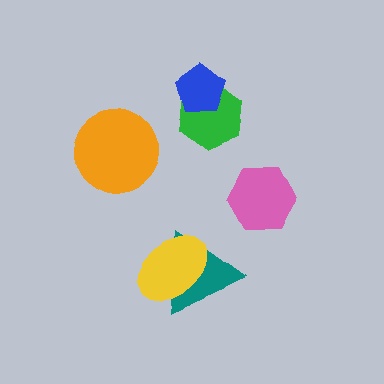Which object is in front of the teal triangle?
The yellow ellipse is in front of the teal triangle.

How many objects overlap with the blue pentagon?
1 object overlaps with the blue pentagon.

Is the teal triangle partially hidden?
Yes, it is partially covered by another shape.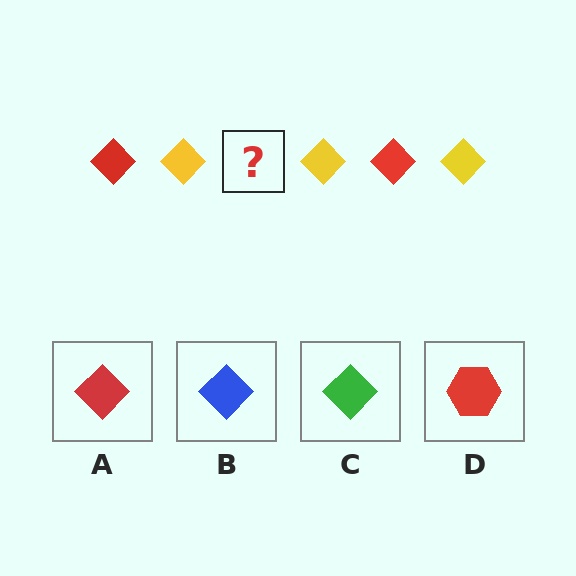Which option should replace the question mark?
Option A.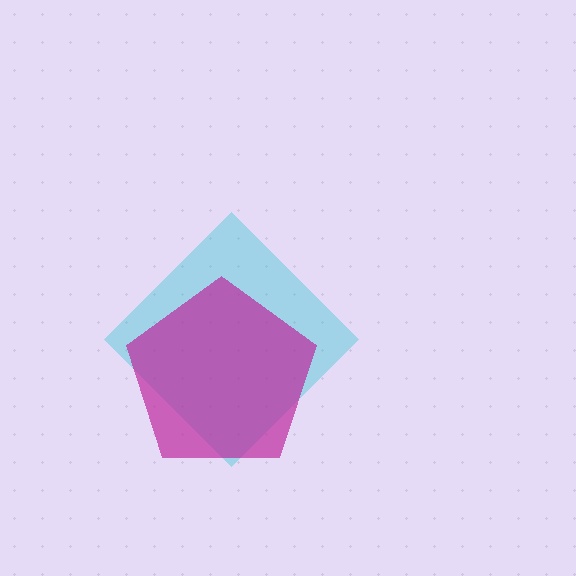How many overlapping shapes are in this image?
There are 2 overlapping shapes in the image.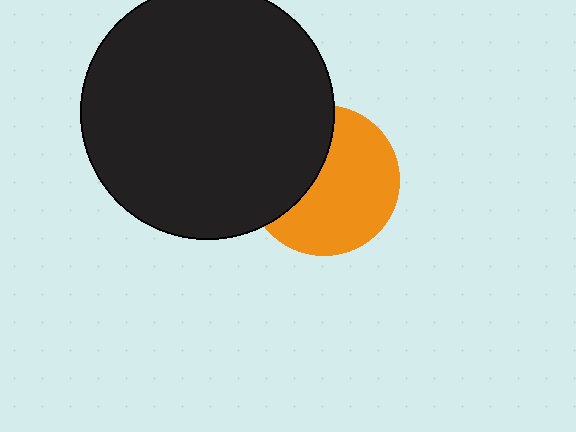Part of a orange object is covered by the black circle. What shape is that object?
It is a circle.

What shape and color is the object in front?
The object in front is a black circle.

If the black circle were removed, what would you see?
You would see the complete orange circle.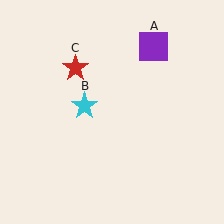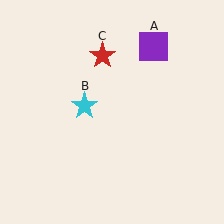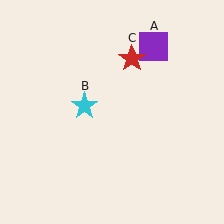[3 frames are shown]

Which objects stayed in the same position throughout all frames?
Purple square (object A) and cyan star (object B) remained stationary.